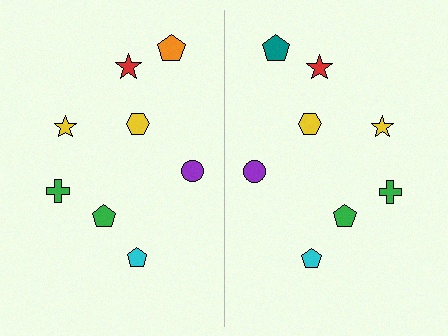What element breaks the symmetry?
The teal pentagon on the right side breaks the symmetry — its mirror counterpart is orange.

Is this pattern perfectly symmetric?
No, the pattern is not perfectly symmetric. The teal pentagon on the right side breaks the symmetry — its mirror counterpart is orange.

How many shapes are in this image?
There are 16 shapes in this image.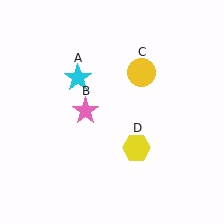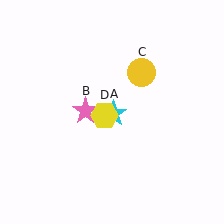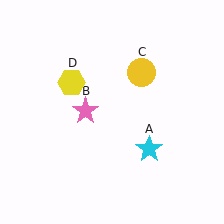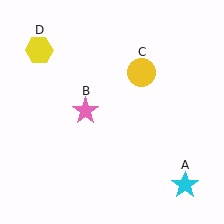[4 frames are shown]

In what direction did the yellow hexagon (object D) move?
The yellow hexagon (object D) moved up and to the left.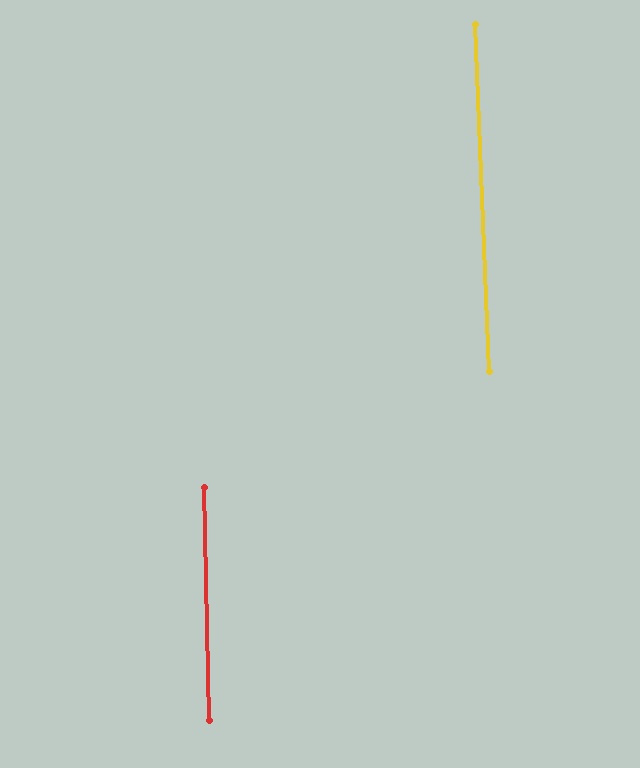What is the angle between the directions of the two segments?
Approximately 1 degree.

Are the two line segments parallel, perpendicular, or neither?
Parallel — their directions differ by only 1.3°.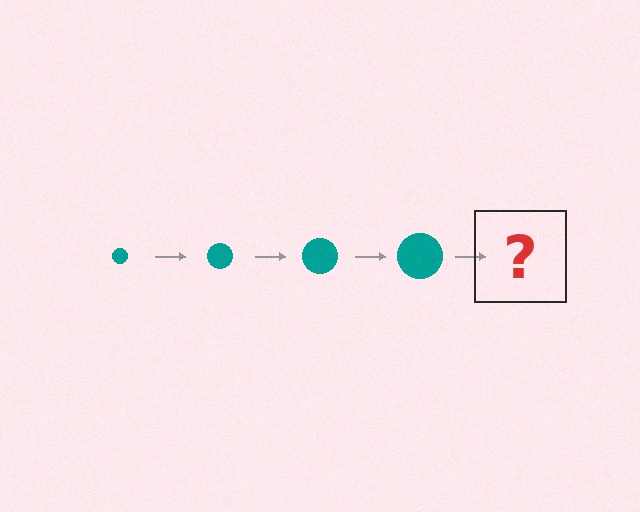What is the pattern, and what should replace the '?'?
The pattern is that the circle gets progressively larger each step. The '?' should be a teal circle, larger than the previous one.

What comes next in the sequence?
The next element should be a teal circle, larger than the previous one.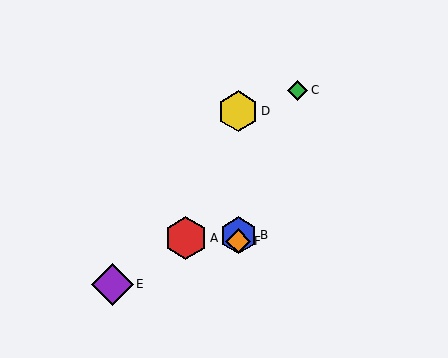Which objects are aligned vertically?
Objects B, D, F are aligned vertically.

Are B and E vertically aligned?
No, B is at x≈238 and E is at x≈112.